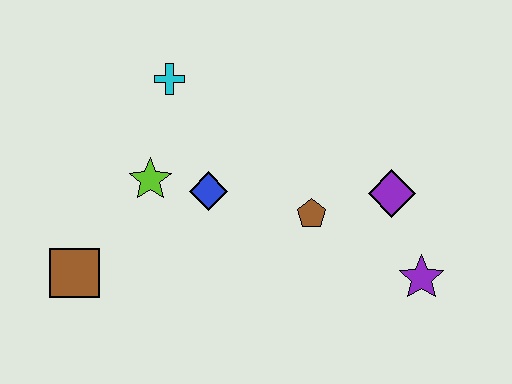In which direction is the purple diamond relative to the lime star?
The purple diamond is to the right of the lime star.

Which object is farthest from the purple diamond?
The brown square is farthest from the purple diamond.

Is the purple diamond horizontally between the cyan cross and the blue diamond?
No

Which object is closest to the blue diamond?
The lime star is closest to the blue diamond.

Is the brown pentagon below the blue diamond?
Yes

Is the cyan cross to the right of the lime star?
Yes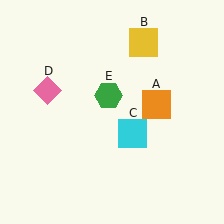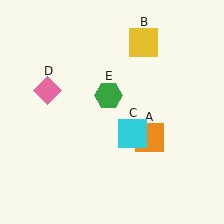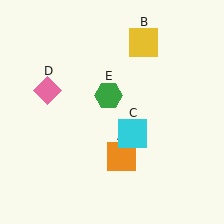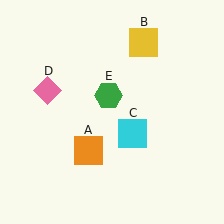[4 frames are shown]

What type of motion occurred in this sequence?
The orange square (object A) rotated clockwise around the center of the scene.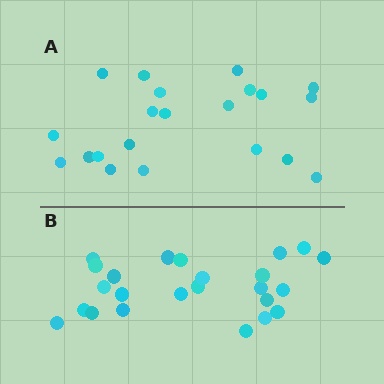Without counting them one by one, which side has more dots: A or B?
Region B (the bottom region) has more dots.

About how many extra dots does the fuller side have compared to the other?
Region B has just a few more — roughly 2 or 3 more dots than region A.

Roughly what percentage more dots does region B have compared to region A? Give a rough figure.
About 15% more.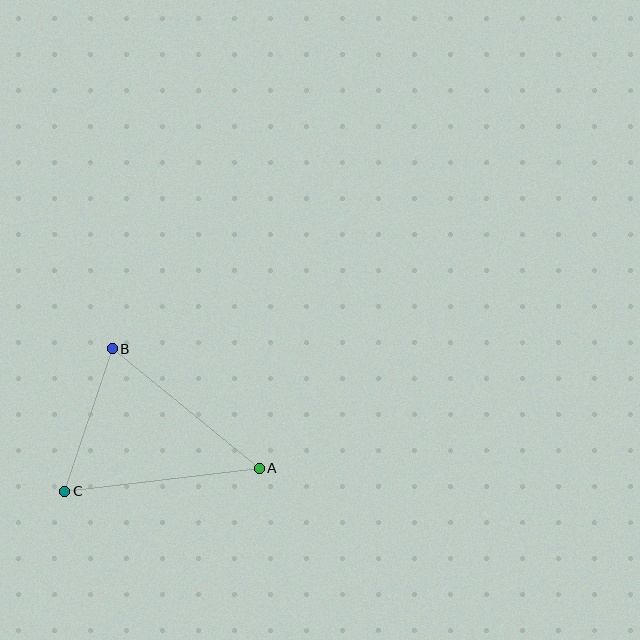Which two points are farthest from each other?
Points A and C are farthest from each other.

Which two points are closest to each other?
Points B and C are closest to each other.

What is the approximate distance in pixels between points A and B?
The distance between A and B is approximately 190 pixels.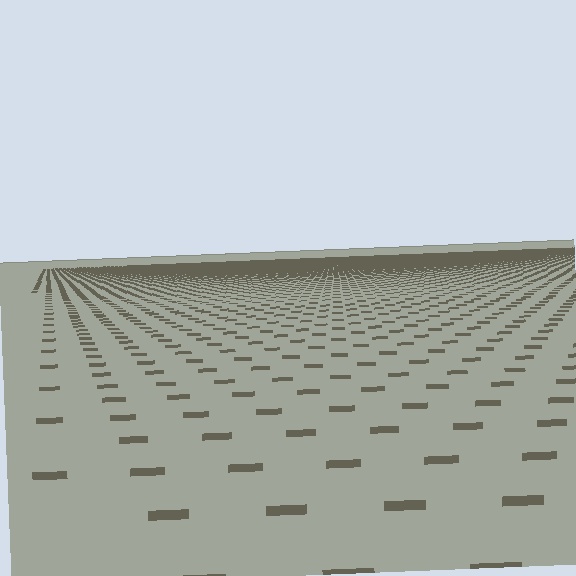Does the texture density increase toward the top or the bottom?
Density increases toward the top.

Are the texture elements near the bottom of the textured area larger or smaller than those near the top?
Larger. Near the bottom, elements are closer to the viewer and appear at a bigger on-screen size.